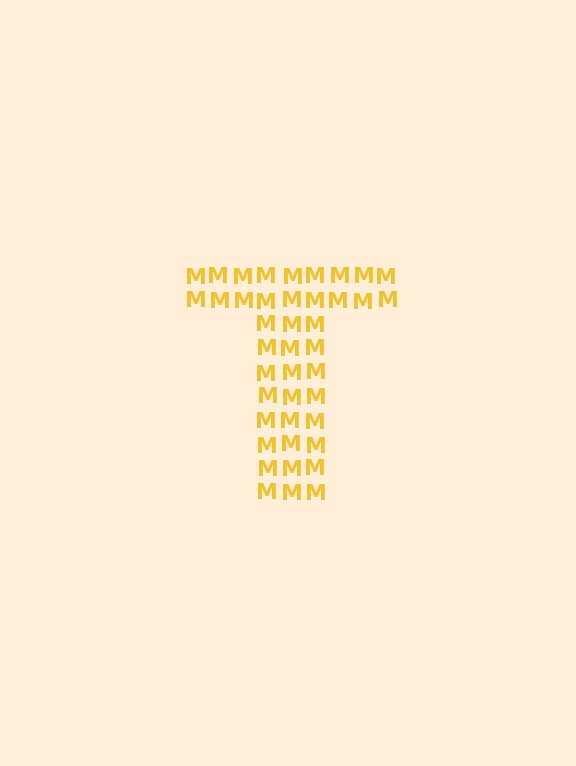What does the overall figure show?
The overall figure shows the letter T.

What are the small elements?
The small elements are letter M's.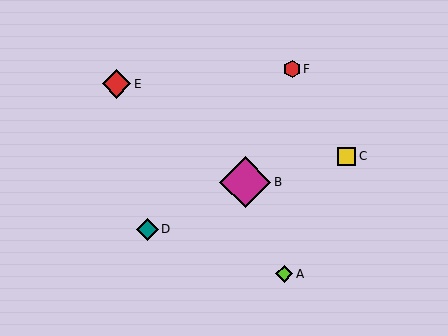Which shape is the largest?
The magenta diamond (labeled B) is the largest.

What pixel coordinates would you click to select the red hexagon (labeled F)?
Click at (292, 69) to select the red hexagon F.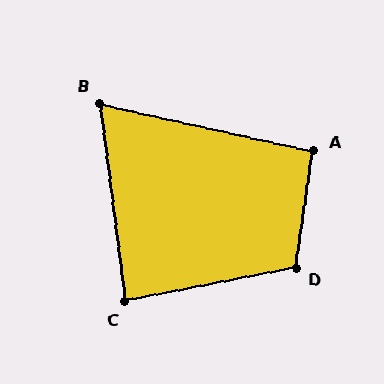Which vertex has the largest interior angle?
D, at approximately 110 degrees.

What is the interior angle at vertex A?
Approximately 94 degrees (approximately right).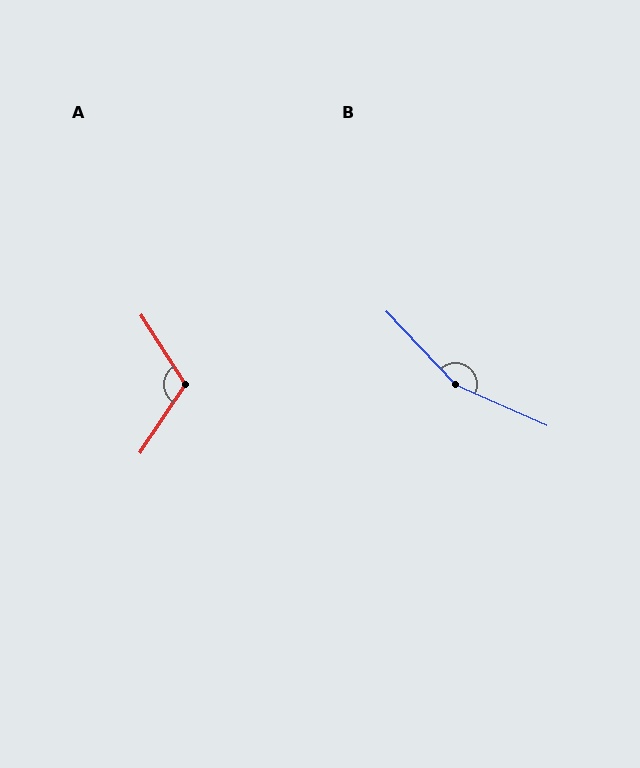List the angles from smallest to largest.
A (114°), B (157°).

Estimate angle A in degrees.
Approximately 114 degrees.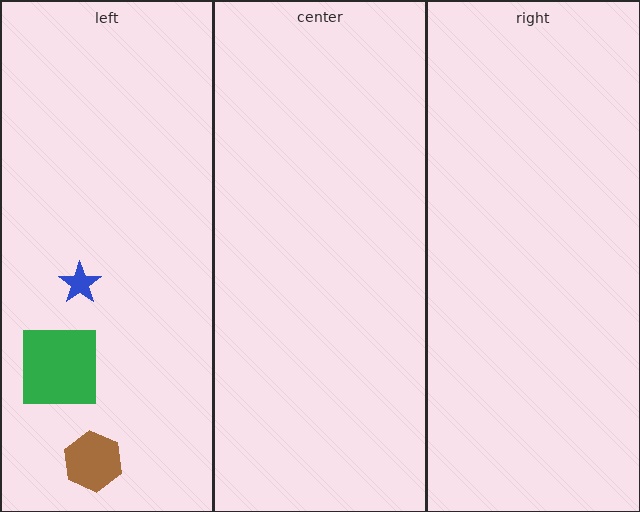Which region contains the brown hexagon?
The left region.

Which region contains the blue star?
The left region.